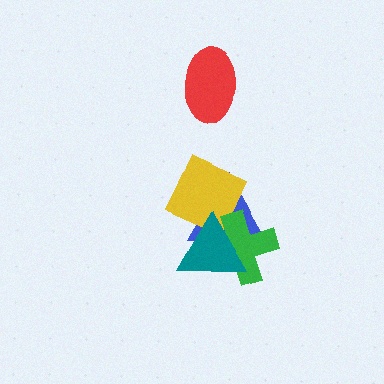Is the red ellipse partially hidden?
No, no other shape covers it.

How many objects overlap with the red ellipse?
0 objects overlap with the red ellipse.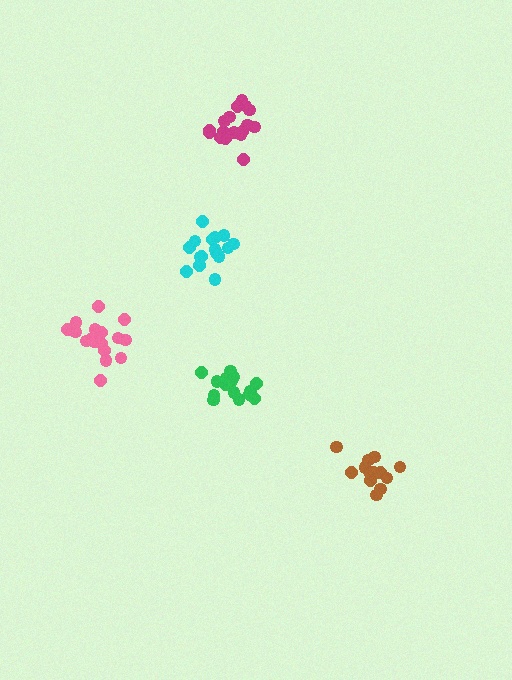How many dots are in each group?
Group 1: 16 dots, Group 2: 20 dots, Group 3: 16 dots, Group 4: 17 dots, Group 5: 14 dots (83 total).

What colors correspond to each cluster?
The clusters are colored: cyan, pink, green, magenta, brown.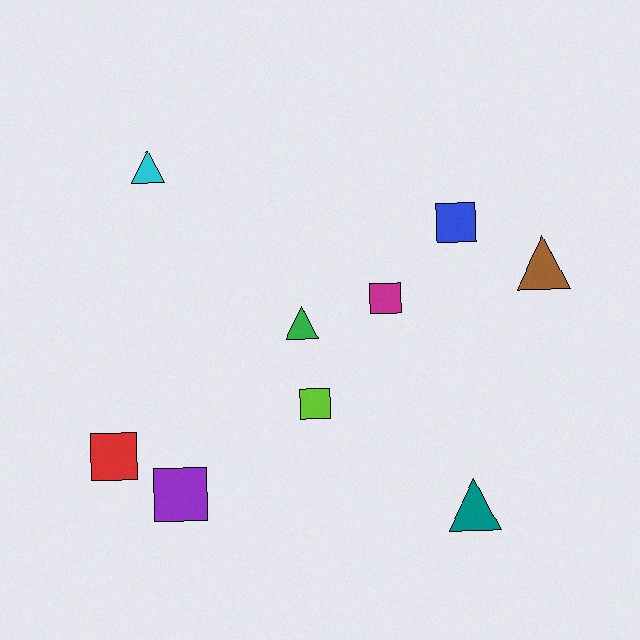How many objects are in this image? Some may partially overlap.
There are 9 objects.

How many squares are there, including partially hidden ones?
There are 5 squares.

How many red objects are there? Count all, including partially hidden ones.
There is 1 red object.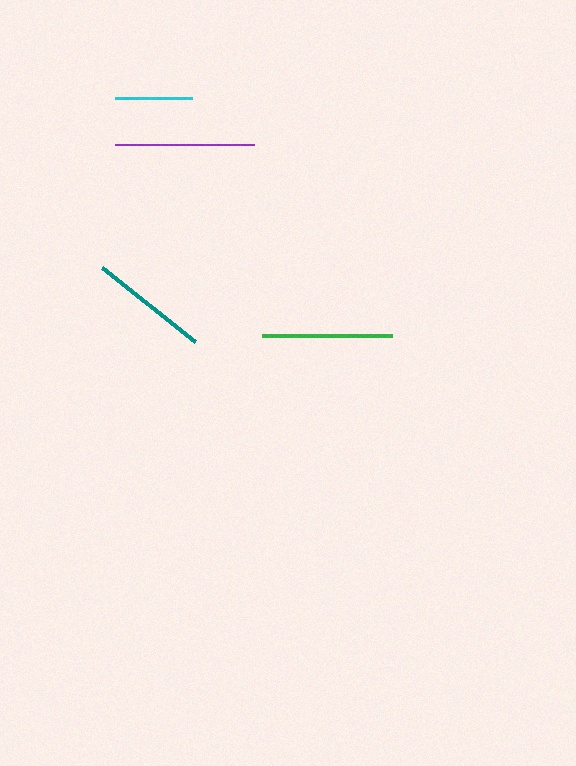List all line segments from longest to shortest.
From longest to shortest: purple, green, teal, cyan.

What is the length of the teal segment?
The teal segment is approximately 119 pixels long.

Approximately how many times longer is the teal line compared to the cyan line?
The teal line is approximately 1.5 times the length of the cyan line.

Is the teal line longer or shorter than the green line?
The green line is longer than the teal line.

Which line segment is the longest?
The purple line is the longest at approximately 139 pixels.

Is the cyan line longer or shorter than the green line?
The green line is longer than the cyan line.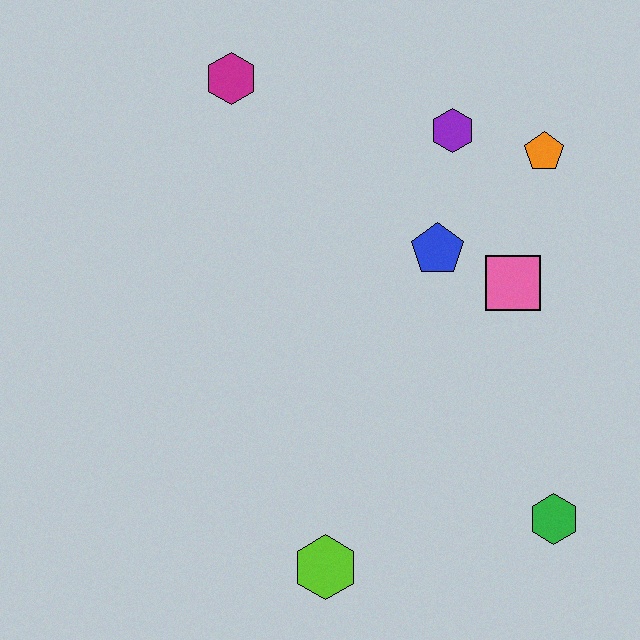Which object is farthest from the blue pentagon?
The lime hexagon is farthest from the blue pentagon.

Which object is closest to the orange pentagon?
The purple hexagon is closest to the orange pentagon.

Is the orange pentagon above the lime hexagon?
Yes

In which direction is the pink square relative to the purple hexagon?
The pink square is below the purple hexagon.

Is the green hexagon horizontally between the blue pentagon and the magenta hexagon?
No